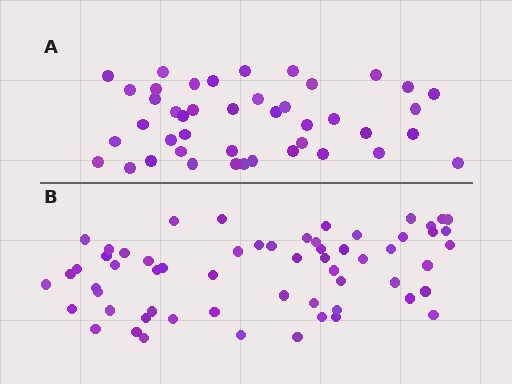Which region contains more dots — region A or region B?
Region B (the bottom region) has more dots.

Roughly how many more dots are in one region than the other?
Region B has approximately 15 more dots than region A.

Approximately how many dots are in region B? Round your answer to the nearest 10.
About 60 dots.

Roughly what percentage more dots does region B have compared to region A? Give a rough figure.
About 40% more.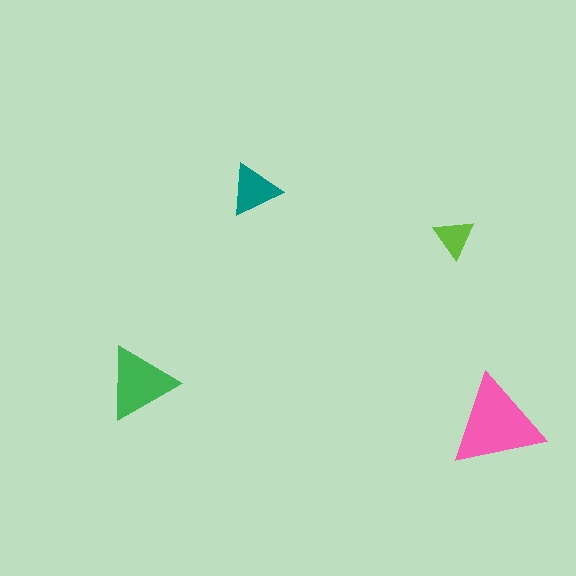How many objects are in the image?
There are 4 objects in the image.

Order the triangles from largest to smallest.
the pink one, the green one, the teal one, the lime one.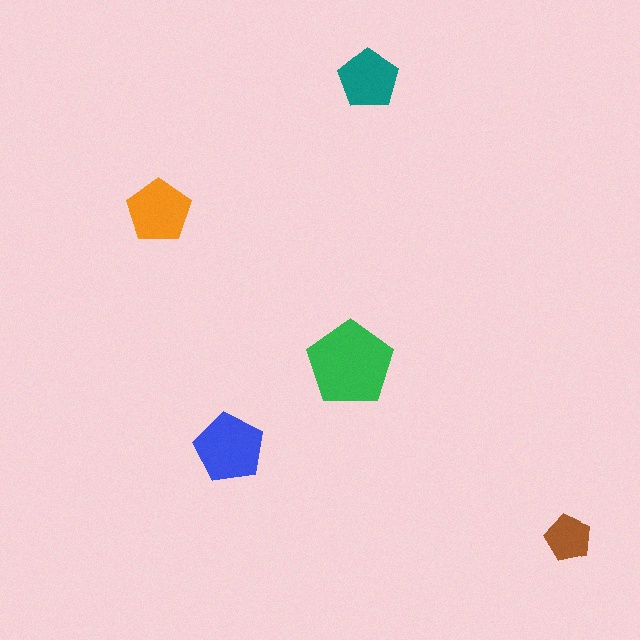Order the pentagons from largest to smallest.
the green one, the blue one, the orange one, the teal one, the brown one.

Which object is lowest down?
The brown pentagon is bottommost.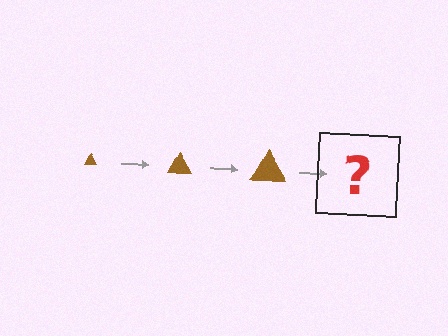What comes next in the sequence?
The next element should be a brown triangle, larger than the previous one.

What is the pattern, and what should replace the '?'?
The pattern is that the triangle gets progressively larger each step. The '?' should be a brown triangle, larger than the previous one.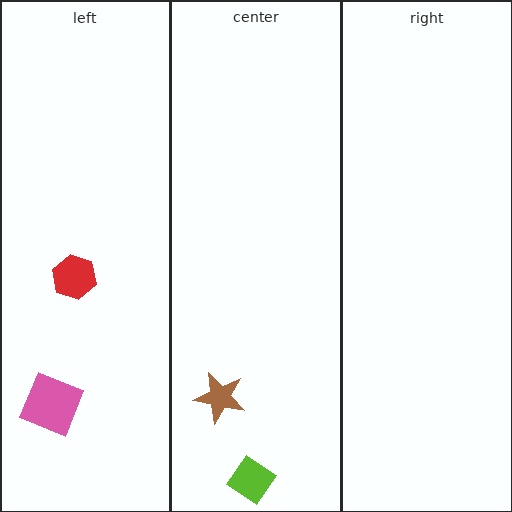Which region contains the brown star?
The center region.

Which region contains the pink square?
The left region.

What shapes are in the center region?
The brown star, the lime diamond.